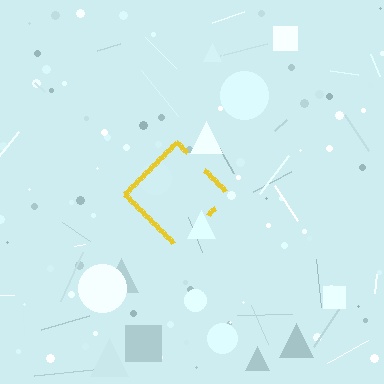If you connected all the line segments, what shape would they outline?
They would outline a diamond.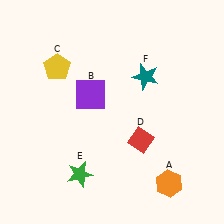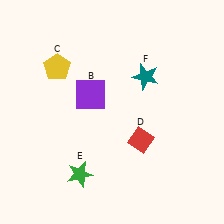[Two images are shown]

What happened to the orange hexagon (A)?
The orange hexagon (A) was removed in Image 2. It was in the bottom-right area of Image 1.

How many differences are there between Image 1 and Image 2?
There is 1 difference between the two images.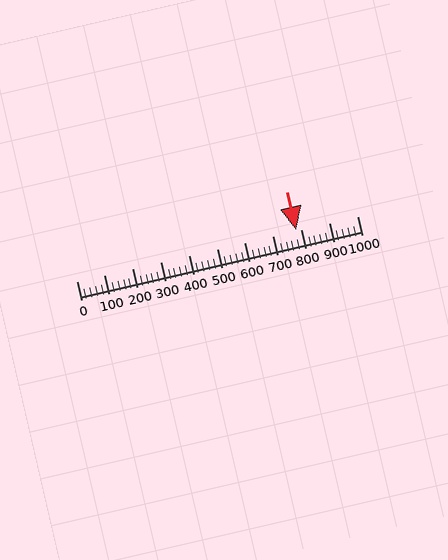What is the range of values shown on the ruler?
The ruler shows values from 0 to 1000.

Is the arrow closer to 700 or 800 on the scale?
The arrow is closer to 800.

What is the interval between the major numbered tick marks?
The major tick marks are spaced 100 units apart.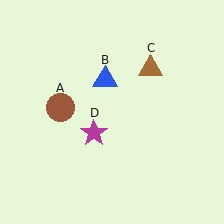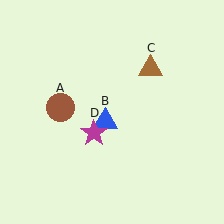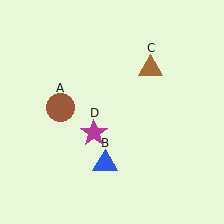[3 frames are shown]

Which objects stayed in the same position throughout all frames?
Brown circle (object A) and brown triangle (object C) and magenta star (object D) remained stationary.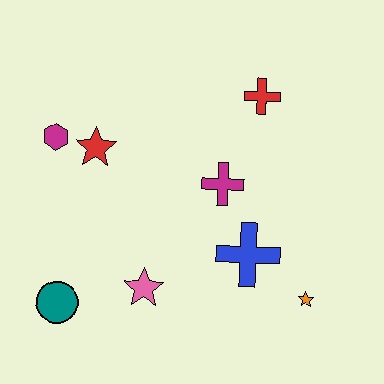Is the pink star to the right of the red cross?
No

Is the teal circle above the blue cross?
No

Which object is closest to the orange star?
The blue cross is closest to the orange star.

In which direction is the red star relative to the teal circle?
The red star is above the teal circle.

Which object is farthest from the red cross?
The teal circle is farthest from the red cross.